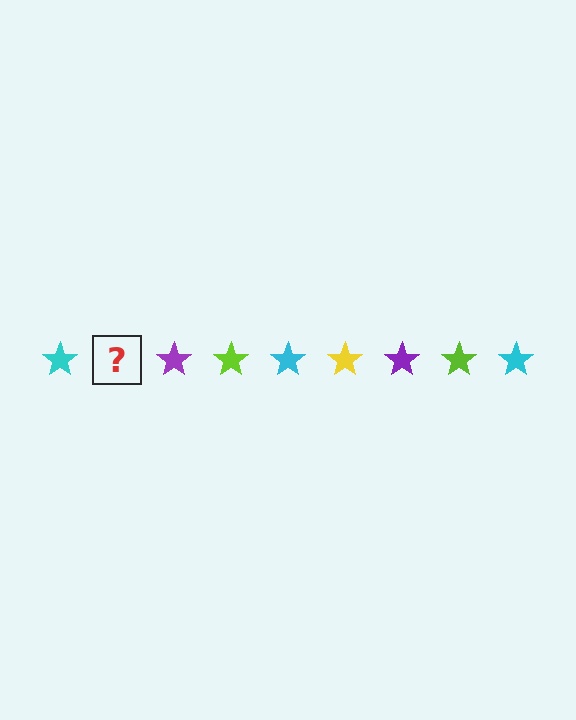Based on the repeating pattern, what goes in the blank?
The blank should be a yellow star.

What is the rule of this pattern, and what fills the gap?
The rule is that the pattern cycles through cyan, yellow, purple, lime stars. The gap should be filled with a yellow star.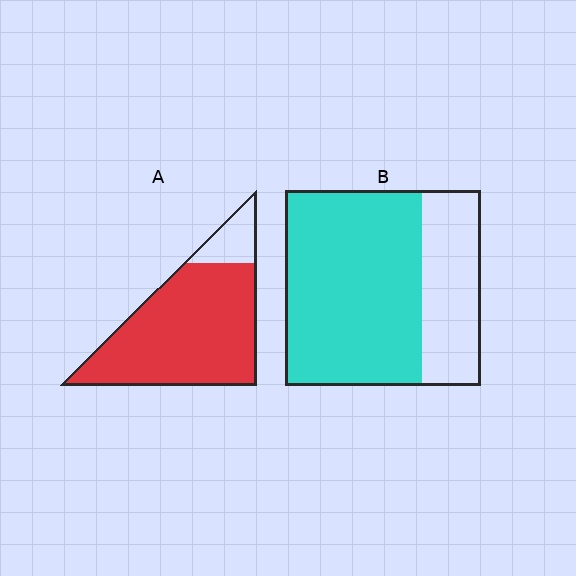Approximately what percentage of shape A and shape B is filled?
A is approximately 85% and B is approximately 70%.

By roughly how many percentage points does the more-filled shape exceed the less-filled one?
By roughly 15 percentage points (A over B).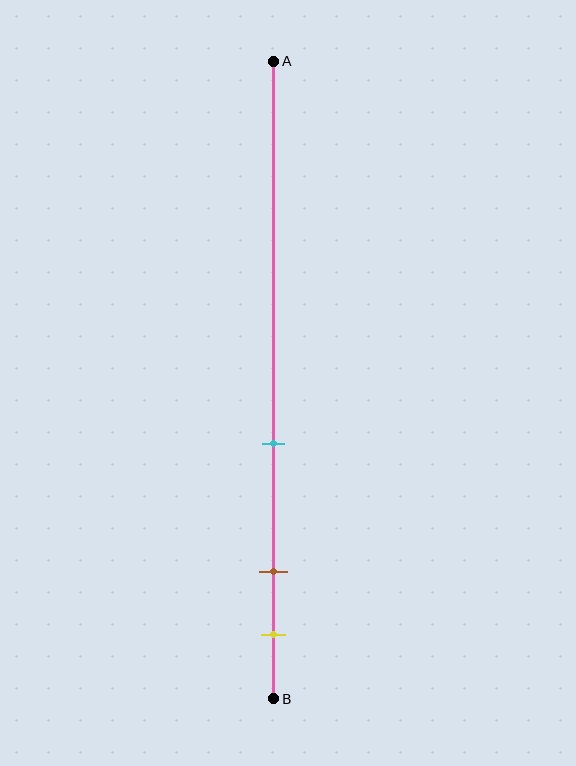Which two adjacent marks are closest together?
The brown and yellow marks are the closest adjacent pair.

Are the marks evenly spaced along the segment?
No, the marks are not evenly spaced.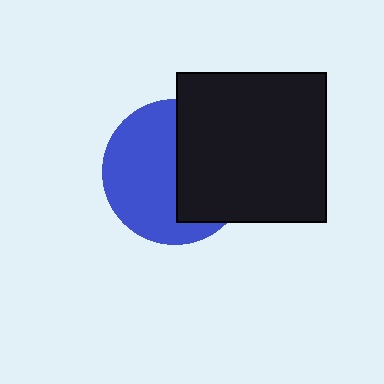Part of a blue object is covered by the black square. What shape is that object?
It is a circle.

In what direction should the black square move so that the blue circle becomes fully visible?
The black square should move right. That is the shortest direction to clear the overlap and leave the blue circle fully visible.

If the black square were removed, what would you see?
You would see the complete blue circle.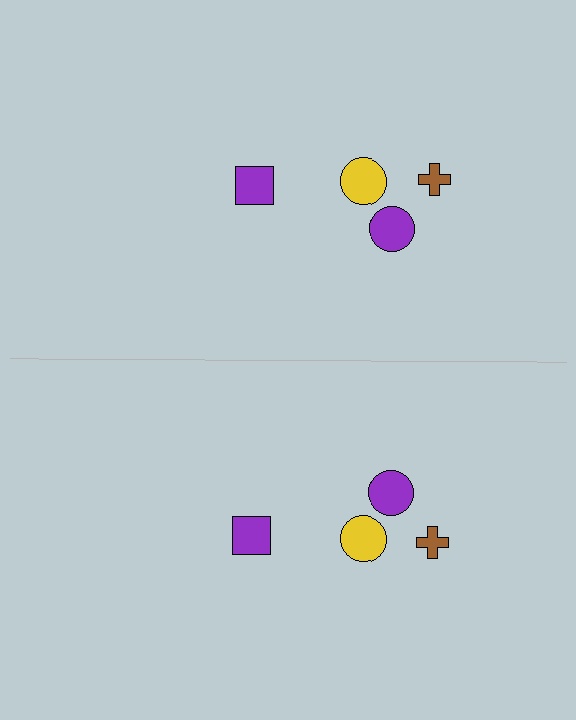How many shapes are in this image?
There are 8 shapes in this image.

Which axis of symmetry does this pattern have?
The pattern has a horizontal axis of symmetry running through the center of the image.